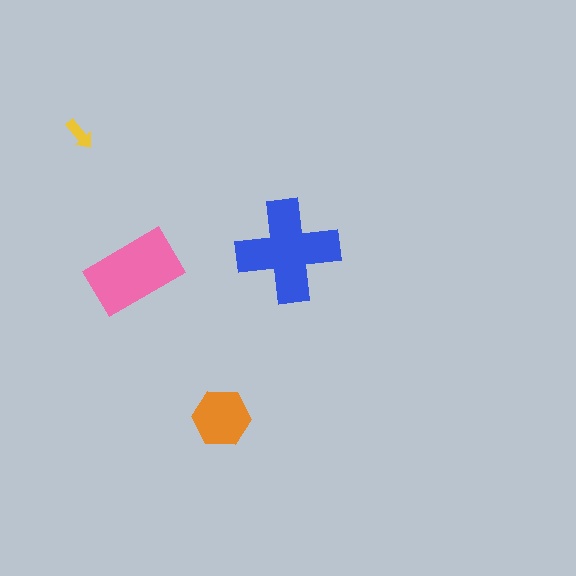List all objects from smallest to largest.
The yellow arrow, the orange hexagon, the pink rectangle, the blue cross.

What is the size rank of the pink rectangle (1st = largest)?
2nd.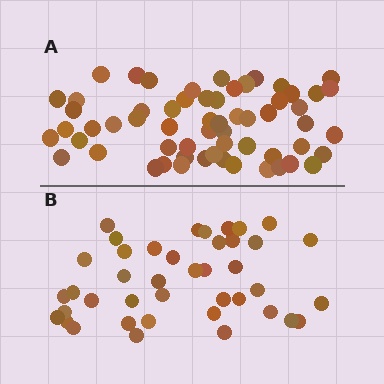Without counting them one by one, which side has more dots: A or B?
Region A (the top region) has more dots.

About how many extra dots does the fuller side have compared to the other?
Region A has approximately 20 more dots than region B.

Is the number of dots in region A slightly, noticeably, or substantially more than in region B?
Region A has substantially more. The ratio is roughly 1.5 to 1.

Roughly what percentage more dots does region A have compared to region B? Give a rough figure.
About 45% more.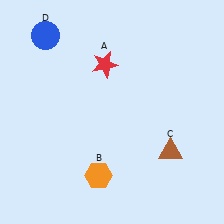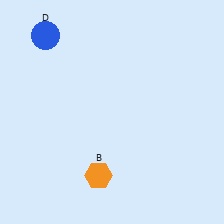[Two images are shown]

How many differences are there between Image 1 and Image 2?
There are 2 differences between the two images.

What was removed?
The brown triangle (C), the red star (A) were removed in Image 2.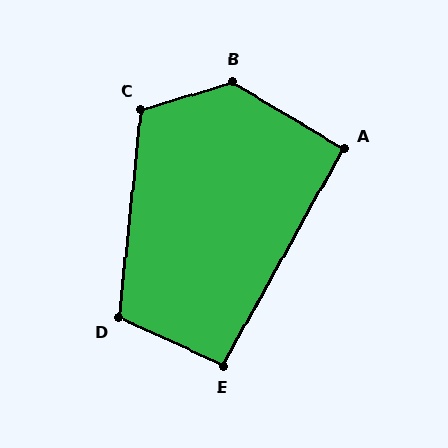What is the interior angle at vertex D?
Approximately 108 degrees (obtuse).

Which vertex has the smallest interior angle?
A, at approximately 92 degrees.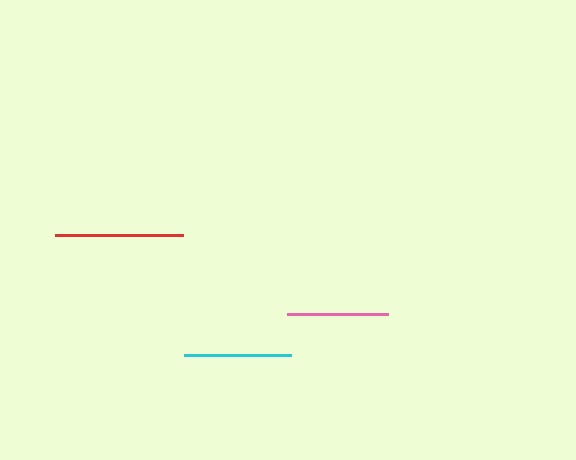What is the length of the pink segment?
The pink segment is approximately 100 pixels long.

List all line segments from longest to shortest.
From longest to shortest: red, cyan, pink.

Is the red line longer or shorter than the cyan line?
The red line is longer than the cyan line.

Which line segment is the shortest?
The pink line is the shortest at approximately 100 pixels.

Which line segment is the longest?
The red line is the longest at approximately 128 pixels.